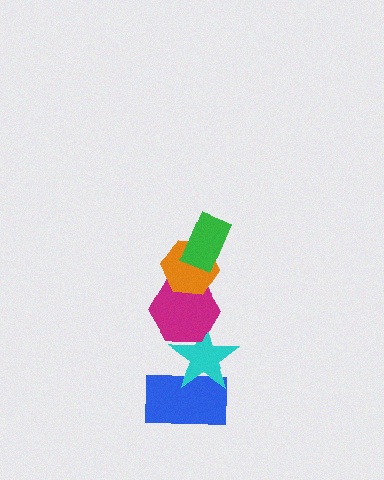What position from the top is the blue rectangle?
The blue rectangle is 5th from the top.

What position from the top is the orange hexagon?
The orange hexagon is 2nd from the top.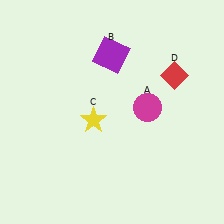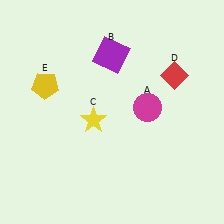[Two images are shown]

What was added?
A yellow pentagon (E) was added in Image 2.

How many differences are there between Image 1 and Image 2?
There is 1 difference between the two images.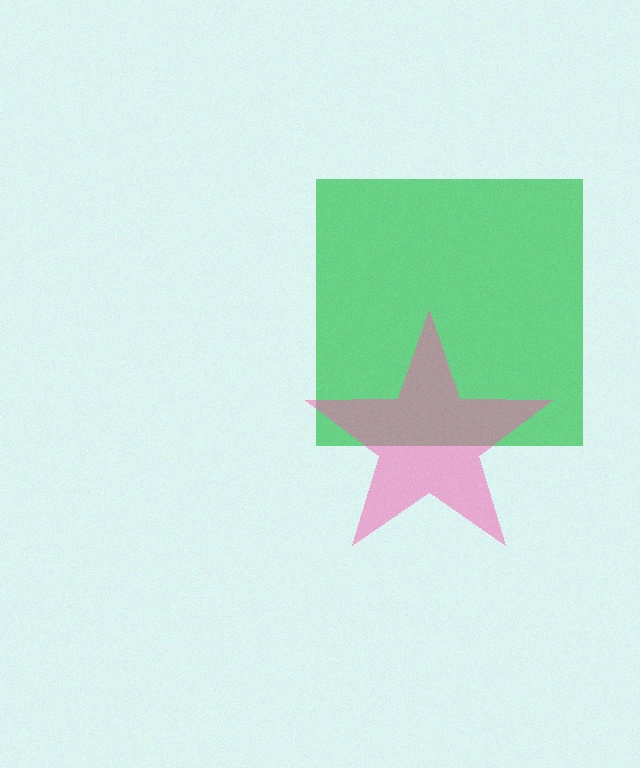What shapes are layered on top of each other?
The layered shapes are: a green square, a pink star.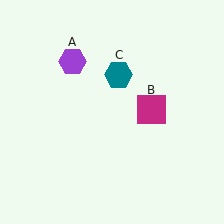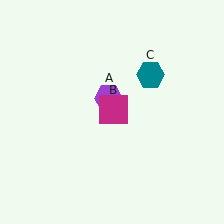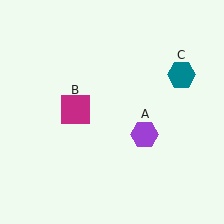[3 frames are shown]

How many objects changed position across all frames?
3 objects changed position: purple hexagon (object A), magenta square (object B), teal hexagon (object C).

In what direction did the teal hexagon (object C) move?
The teal hexagon (object C) moved right.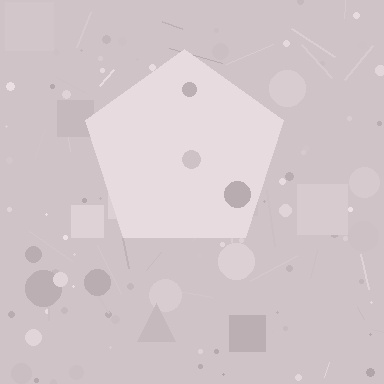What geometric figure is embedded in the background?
A pentagon is embedded in the background.